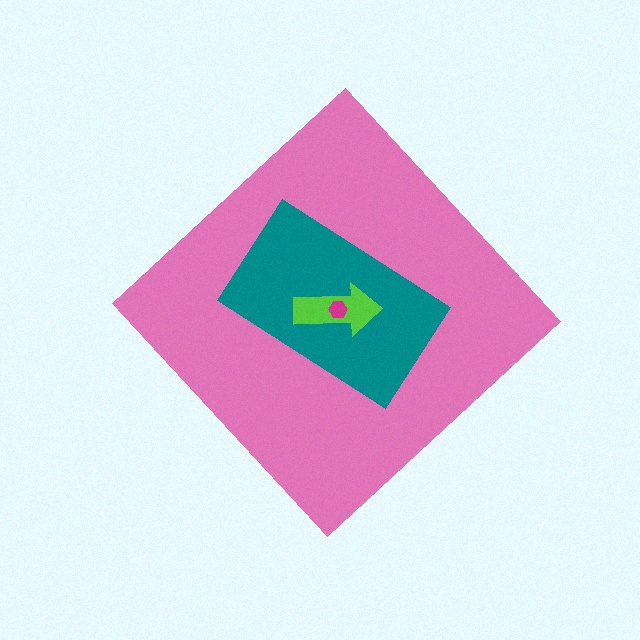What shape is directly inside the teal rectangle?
The lime arrow.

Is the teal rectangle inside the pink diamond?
Yes.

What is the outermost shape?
The pink diamond.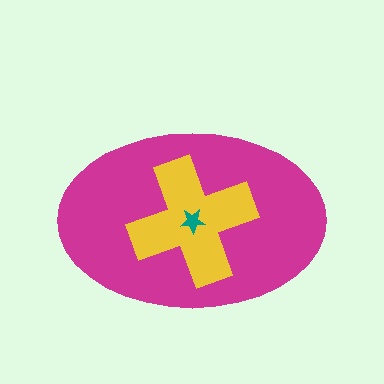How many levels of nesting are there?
3.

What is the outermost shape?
The magenta ellipse.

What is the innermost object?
The teal star.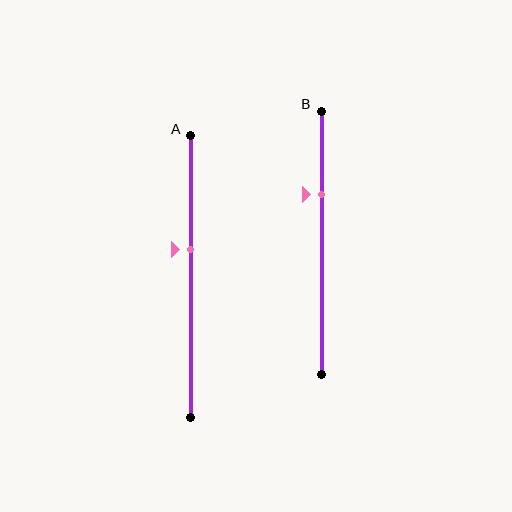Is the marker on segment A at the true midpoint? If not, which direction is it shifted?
No, the marker on segment A is shifted upward by about 10% of the segment length.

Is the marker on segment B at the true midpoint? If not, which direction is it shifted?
No, the marker on segment B is shifted upward by about 18% of the segment length.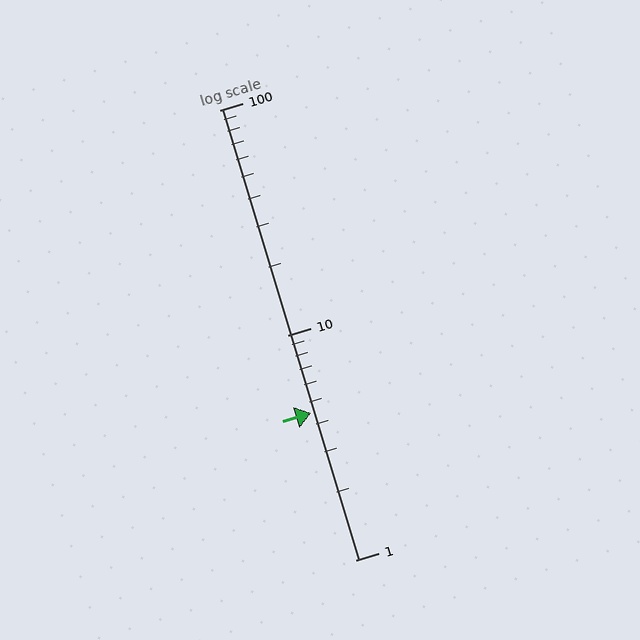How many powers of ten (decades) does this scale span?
The scale spans 2 decades, from 1 to 100.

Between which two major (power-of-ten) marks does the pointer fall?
The pointer is between 1 and 10.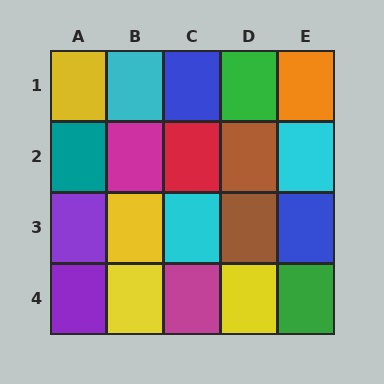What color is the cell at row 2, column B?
Magenta.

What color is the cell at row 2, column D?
Brown.